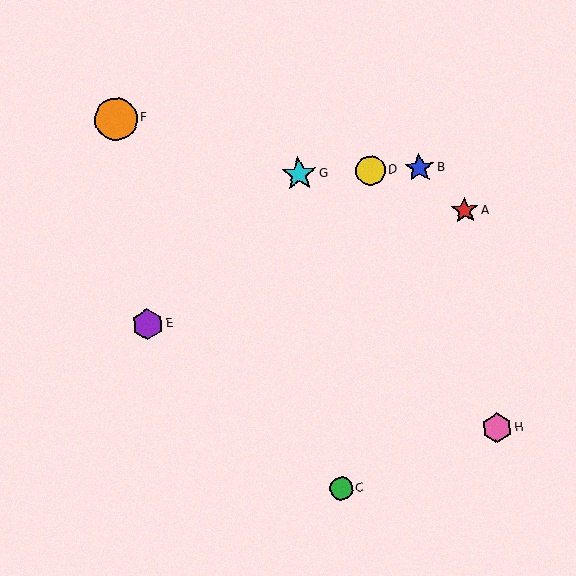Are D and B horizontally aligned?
Yes, both are at y≈171.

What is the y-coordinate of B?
Object B is at y≈168.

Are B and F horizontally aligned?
No, B is at y≈168 and F is at y≈119.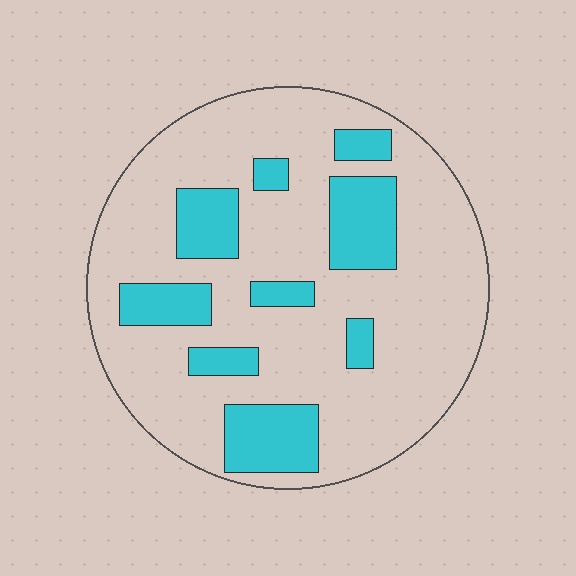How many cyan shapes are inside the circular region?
9.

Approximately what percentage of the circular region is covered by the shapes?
Approximately 25%.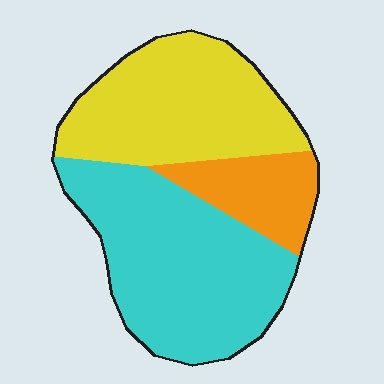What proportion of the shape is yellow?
Yellow takes up about three eighths (3/8) of the shape.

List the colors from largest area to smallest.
From largest to smallest: cyan, yellow, orange.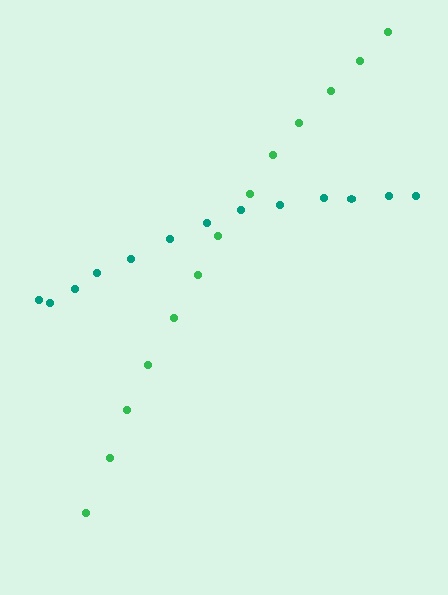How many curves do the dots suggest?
There are 2 distinct paths.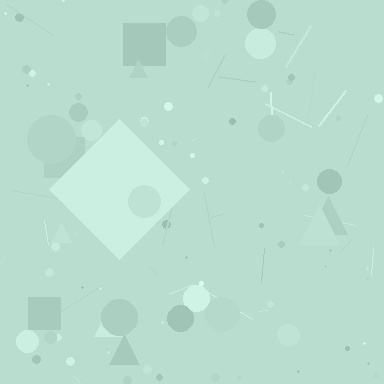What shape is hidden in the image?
A diamond is hidden in the image.